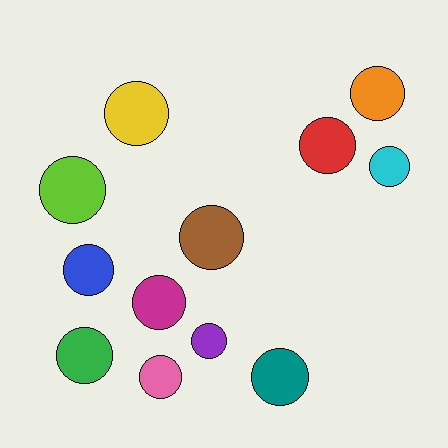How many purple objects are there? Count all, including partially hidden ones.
There is 1 purple object.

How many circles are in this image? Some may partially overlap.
There are 12 circles.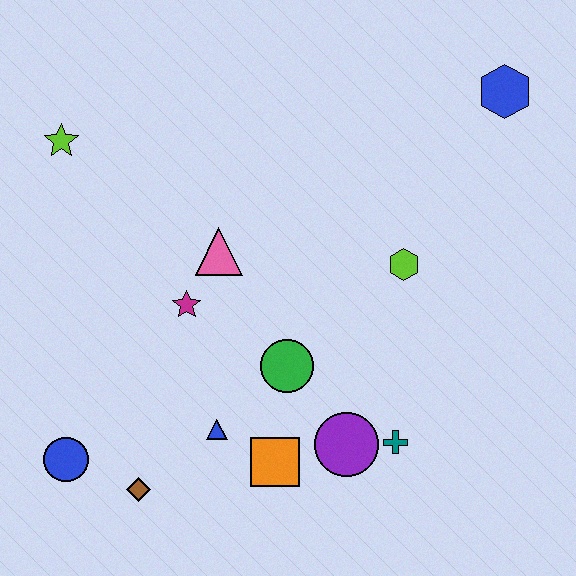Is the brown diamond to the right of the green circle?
No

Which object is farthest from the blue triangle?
The blue hexagon is farthest from the blue triangle.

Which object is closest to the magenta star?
The pink triangle is closest to the magenta star.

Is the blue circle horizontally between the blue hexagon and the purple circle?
No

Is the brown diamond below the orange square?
Yes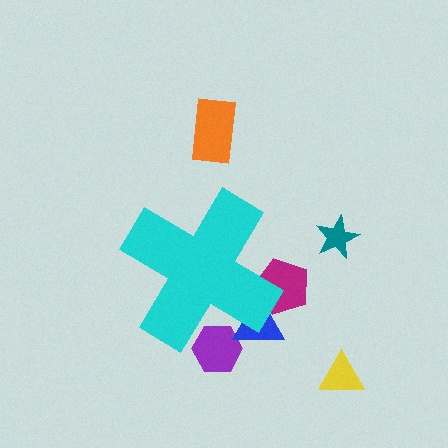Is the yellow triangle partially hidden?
No, the yellow triangle is fully visible.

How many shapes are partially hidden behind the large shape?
3 shapes are partially hidden.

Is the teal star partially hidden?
No, the teal star is fully visible.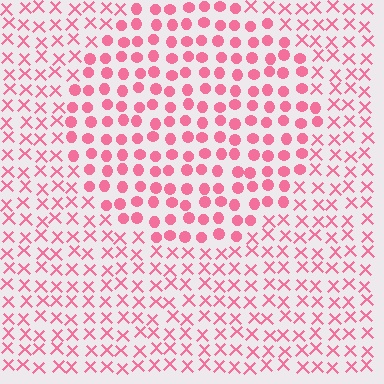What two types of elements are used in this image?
The image uses circles inside the circle region and X marks outside it.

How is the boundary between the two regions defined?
The boundary is defined by a change in element shape: circles inside vs. X marks outside. All elements share the same color and spacing.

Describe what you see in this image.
The image is filled with small pink elements arranged in a uniform grid. A circle-shaped region contains circles, while the surrounding area contains X marks. The boundary is defined purely by the change in element shape.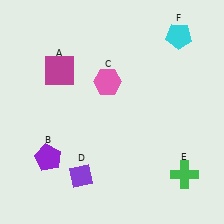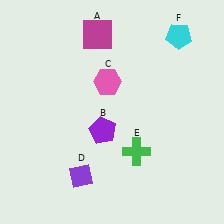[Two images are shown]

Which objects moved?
The objects that moved are: the magenta square (A), the purple pentagon (B), the green cross (E).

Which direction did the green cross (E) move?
The green cross (E) moved left.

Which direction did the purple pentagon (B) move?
The purple pentagon (B) moved right.